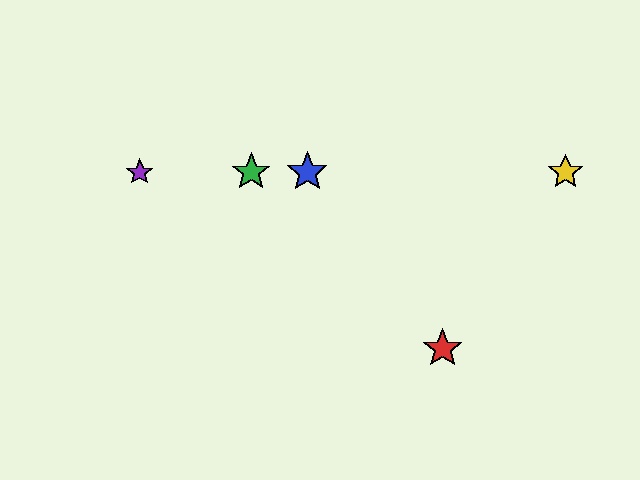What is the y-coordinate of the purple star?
The purple star is at y≈172.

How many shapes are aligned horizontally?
4 shapes (the blue star, the green star, the yellow star, the purple star) are aligned horizontally.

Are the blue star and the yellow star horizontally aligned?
Yes, both are at y≈172.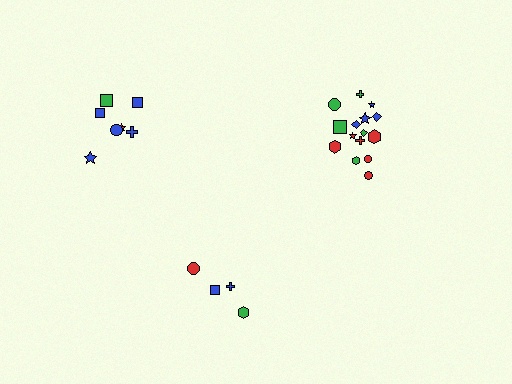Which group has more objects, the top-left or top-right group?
The top-right group.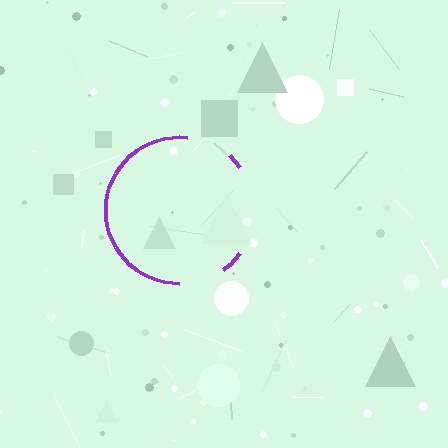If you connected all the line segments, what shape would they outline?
They would outline a circle.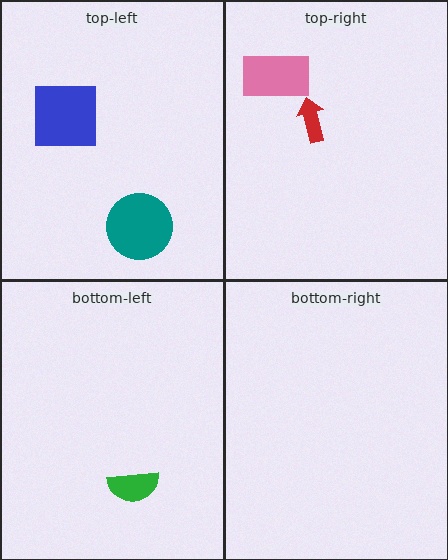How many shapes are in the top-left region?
2.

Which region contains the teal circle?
The top-left region.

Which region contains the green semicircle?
The bottom-left region.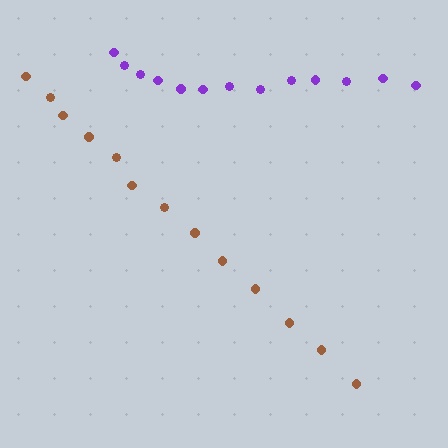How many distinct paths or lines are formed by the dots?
There are 2 distinct paths.